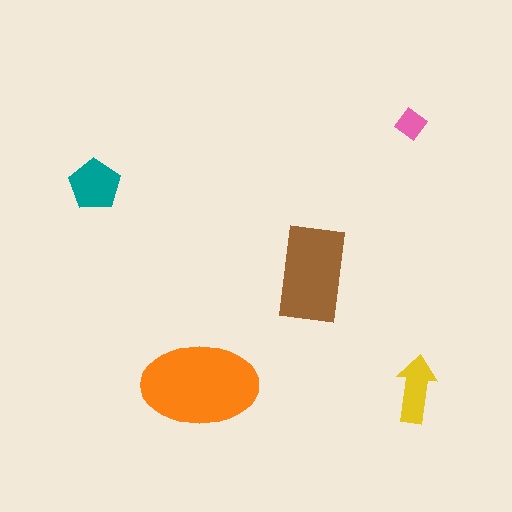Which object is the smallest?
The pink diamond.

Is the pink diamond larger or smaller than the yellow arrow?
Smaller.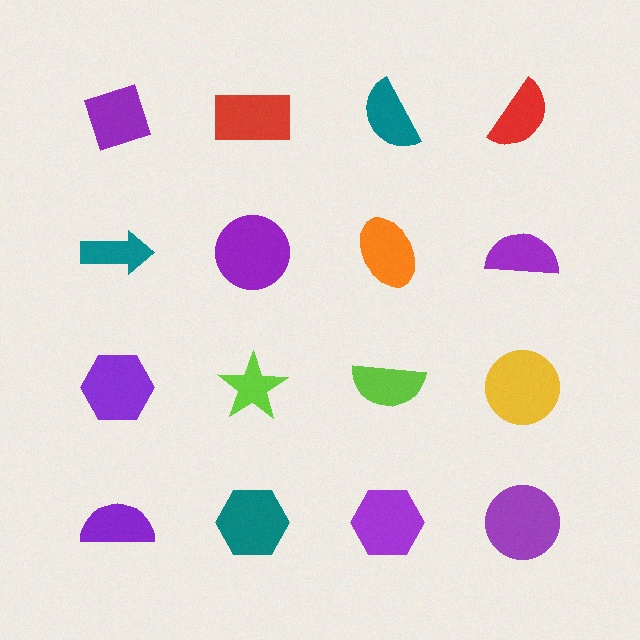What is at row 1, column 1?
A purple diamond.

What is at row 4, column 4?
A purple circle.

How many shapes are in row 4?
4 shapes.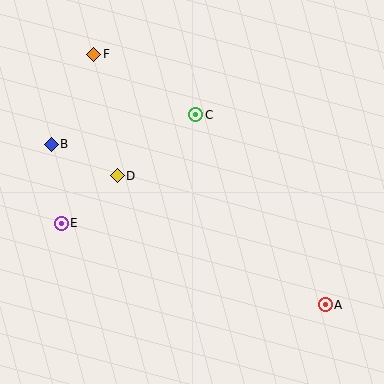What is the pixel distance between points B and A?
The distance between B and A is 318 pixels.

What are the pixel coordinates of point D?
Point D is at (117, 176).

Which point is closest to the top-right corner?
Point C is closest to the top-right corner.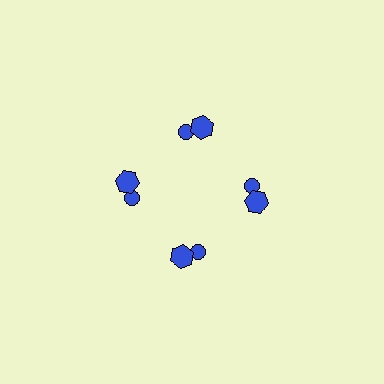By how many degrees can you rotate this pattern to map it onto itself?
The pattern maps onto itself every 90 degrees of rotation.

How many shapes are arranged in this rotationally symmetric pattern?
There are 8 shapes, arranged in 4 groups of 2.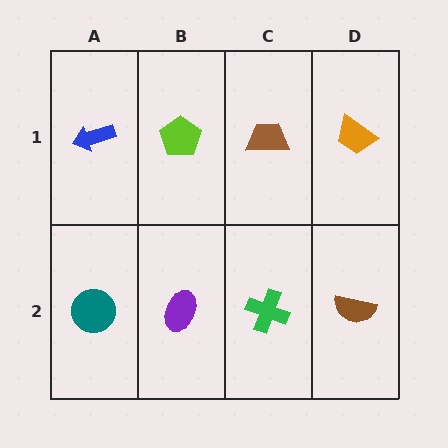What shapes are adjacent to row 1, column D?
A brown semicircle (row 2, column D), a brown trapezoid (row 1, column C).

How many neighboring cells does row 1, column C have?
3.